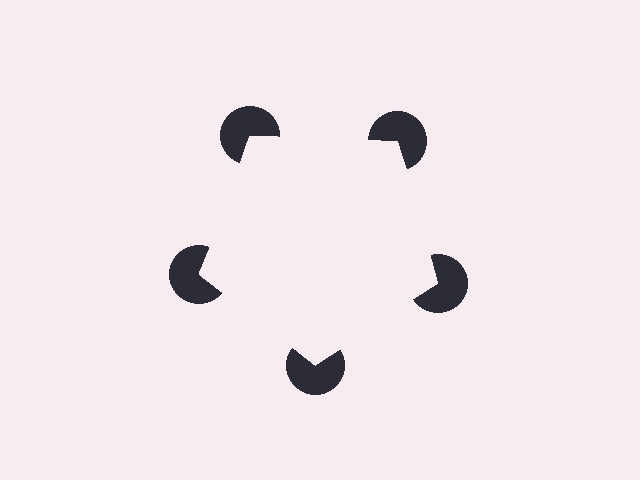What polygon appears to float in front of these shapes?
An illusory pentagon — its edges are inferred from the aligned wedge cuts in the pac-man discs, not physically drawn.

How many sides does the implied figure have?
5 sides.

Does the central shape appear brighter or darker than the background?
It typically appears slightly brighter than the background, even though no actual brightness change is drawn.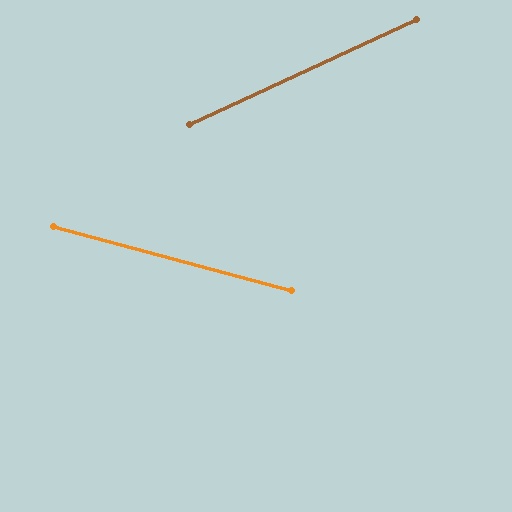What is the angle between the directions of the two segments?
Approximately 40 degrees.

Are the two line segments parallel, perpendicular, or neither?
Neither parallel nor perpendicular — they differ by about 40°.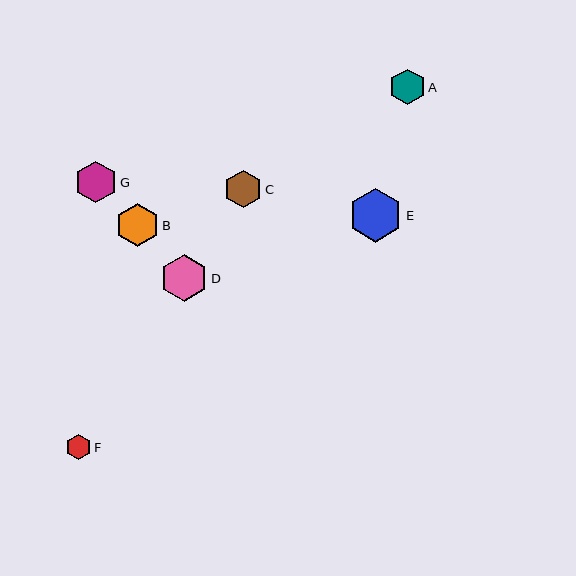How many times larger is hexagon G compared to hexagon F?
Hexagon G is approximately 1.7 times the size of hexagon F.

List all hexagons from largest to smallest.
From largest to smallest: E, D, B, G, C, A, F.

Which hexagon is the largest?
Hexagon E is the largest with a size of approximately 54 pixels.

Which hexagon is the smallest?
Hexagon F is the smallest with a size of approximately 25 pixels.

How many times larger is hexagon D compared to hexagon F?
Hexagon D is approximately 1.9 times the size of hexagon F.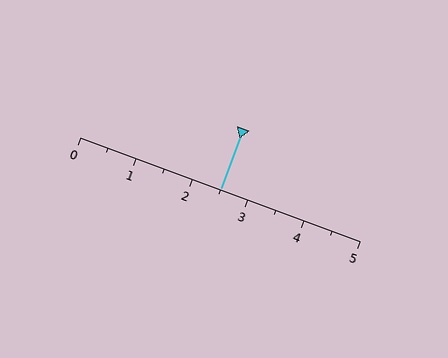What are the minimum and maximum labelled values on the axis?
The axis runs from 0 to 5.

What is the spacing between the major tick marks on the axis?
The major ticks are spaced 1 apart.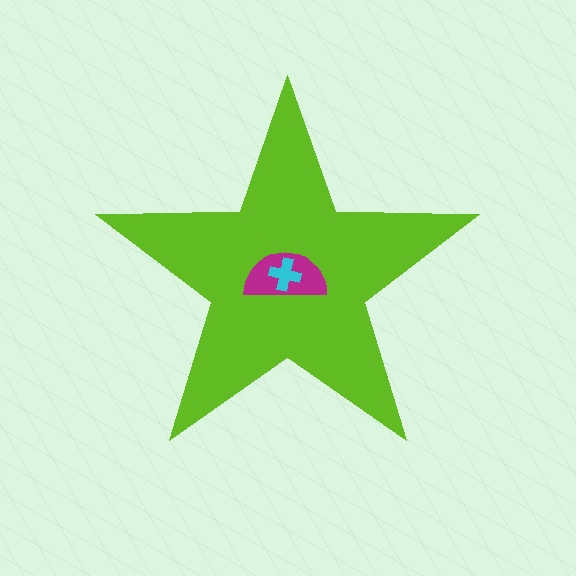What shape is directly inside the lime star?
The magenta semicircle.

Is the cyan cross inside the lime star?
Yes.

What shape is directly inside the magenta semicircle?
The cyan cross.